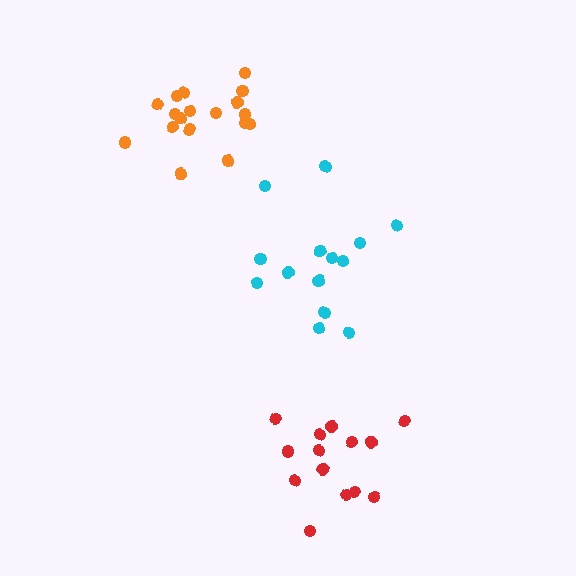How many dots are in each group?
Group 1: 15 dots, Group 2: 14 dots, Group 3: 18 dots (47 total).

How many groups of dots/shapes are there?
There are 3 groups.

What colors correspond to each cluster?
The clusters are colored: cyan, red, orange.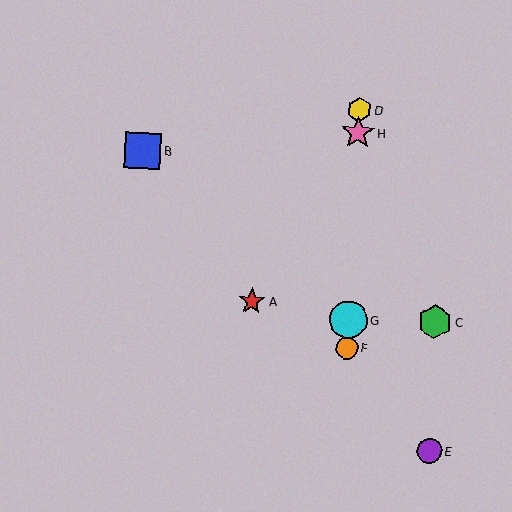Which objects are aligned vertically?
Objects D, F, G, H are aligned vertically.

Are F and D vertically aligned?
Yes, both are at x≈347.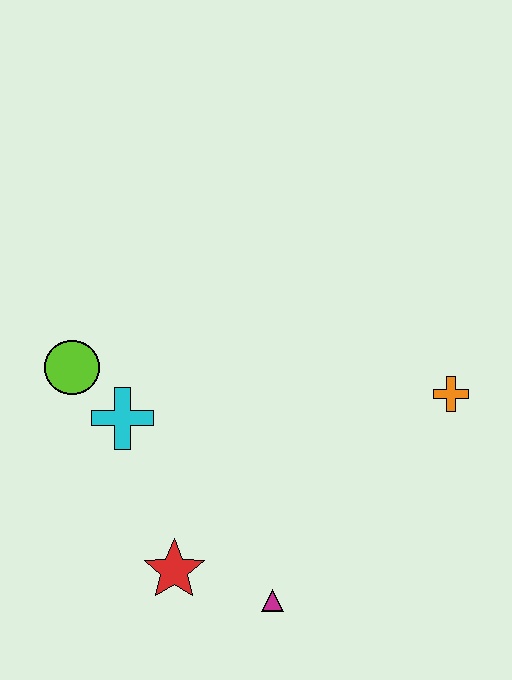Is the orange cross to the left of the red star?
No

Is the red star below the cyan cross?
Yes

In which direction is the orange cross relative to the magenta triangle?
The orange cross is above the magenta triangle.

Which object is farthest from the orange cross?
The lime circle is farthest from the orange cross.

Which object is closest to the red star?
The magenta triangle is closest to the red star.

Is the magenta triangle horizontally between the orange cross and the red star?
Yes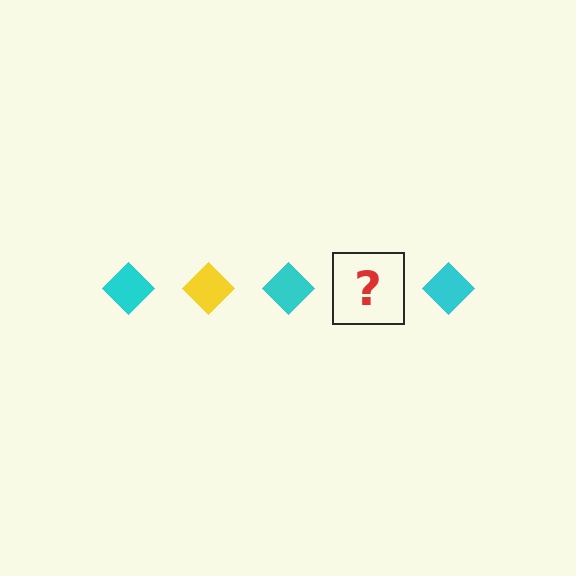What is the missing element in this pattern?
The missing element is a yellow diamond.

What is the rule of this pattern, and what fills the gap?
The rule is that the pattern cycles through cyan, yellow diamonds. The gap should be filled with a yellow diamond.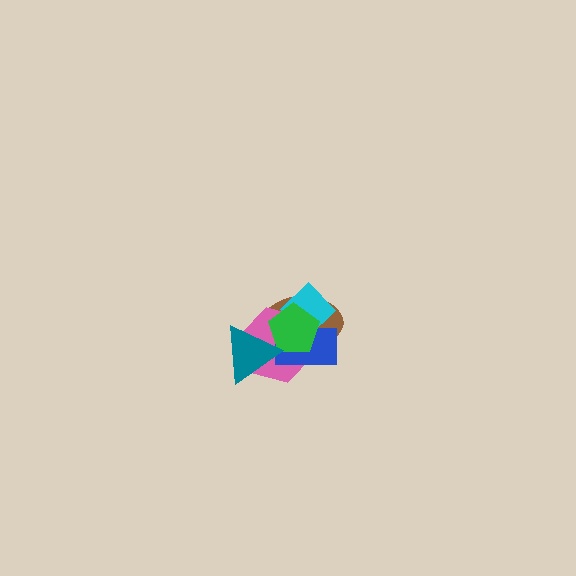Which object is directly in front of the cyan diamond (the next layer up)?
The pink hexagon is directly in front of the cyan diamond.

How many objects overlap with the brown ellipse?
5 objects overlap with the brown ellipse.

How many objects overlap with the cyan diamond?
4 objects overlap with the cyan diamond.